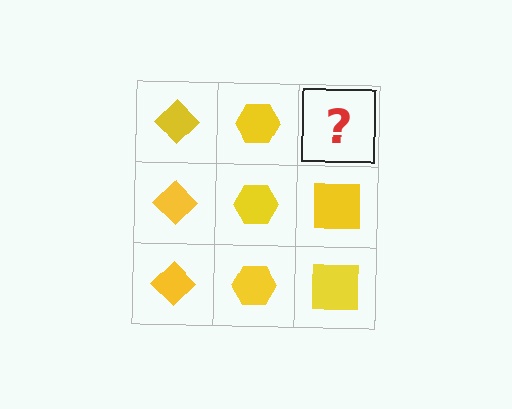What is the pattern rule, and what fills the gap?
The rule is that each column has a consistent shape. The gap should be filled with a yellow square.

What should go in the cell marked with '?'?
The missing cell should contain a yellow square.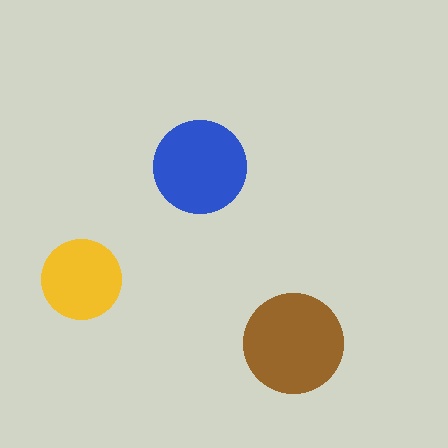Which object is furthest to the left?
The yellow circle is leftmost.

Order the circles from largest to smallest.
the brown one, the blue one, the yellow one.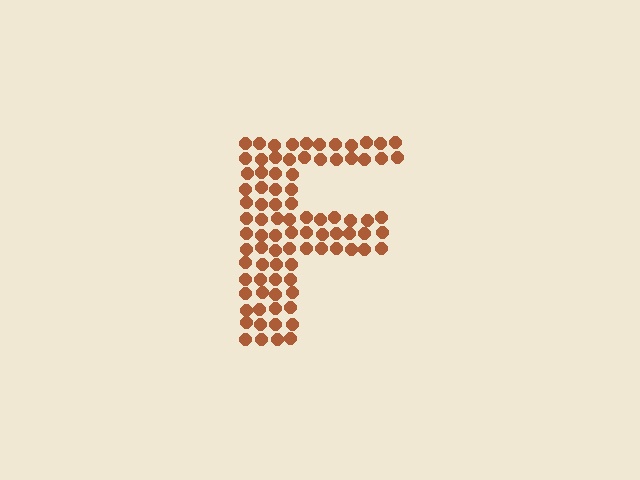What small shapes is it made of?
It is made of small circles.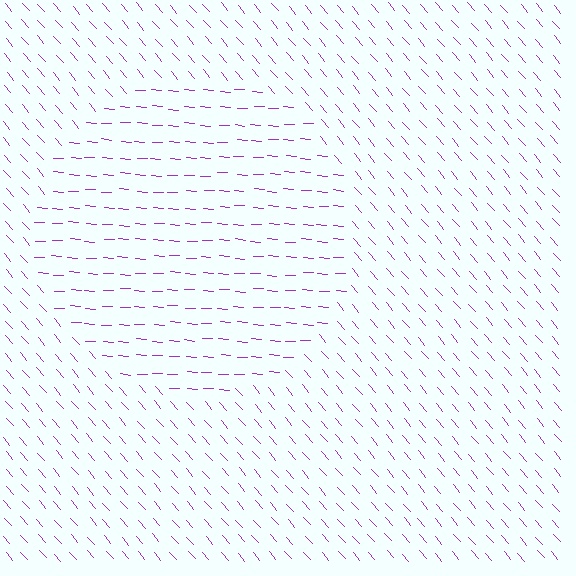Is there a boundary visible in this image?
Yes, there is a texture boundary formed by a change in line orientation.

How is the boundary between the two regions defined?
The boundary is defined purely by a change in line orientation (approximately 45 degrees difference). All lines are the same color and thickness.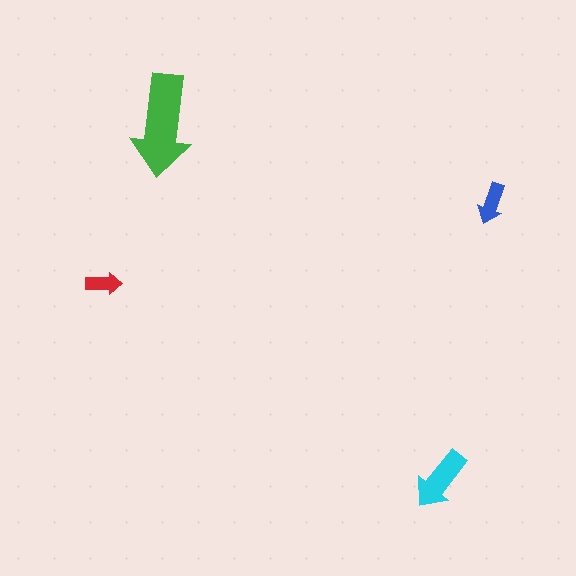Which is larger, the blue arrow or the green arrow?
The green one.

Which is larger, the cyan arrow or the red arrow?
The cyan one.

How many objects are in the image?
There are 4 objects in the image.